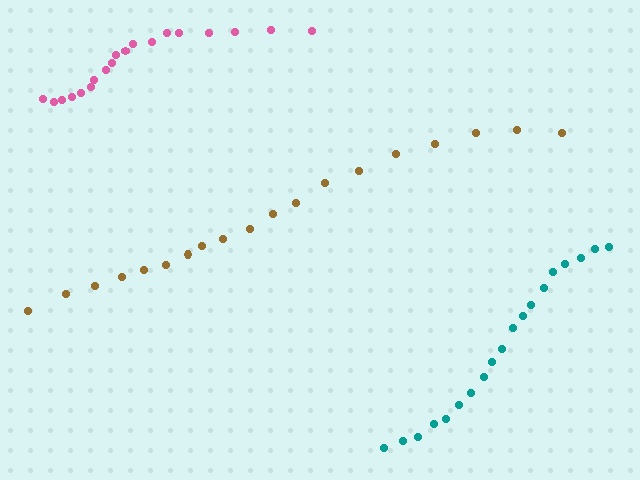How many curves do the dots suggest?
There are 3 distinct paths.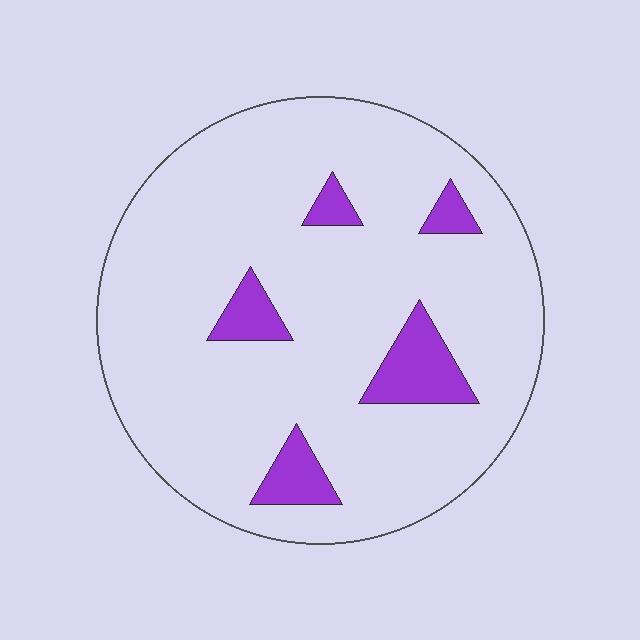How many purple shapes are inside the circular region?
5.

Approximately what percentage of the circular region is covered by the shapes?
Approximately 10%.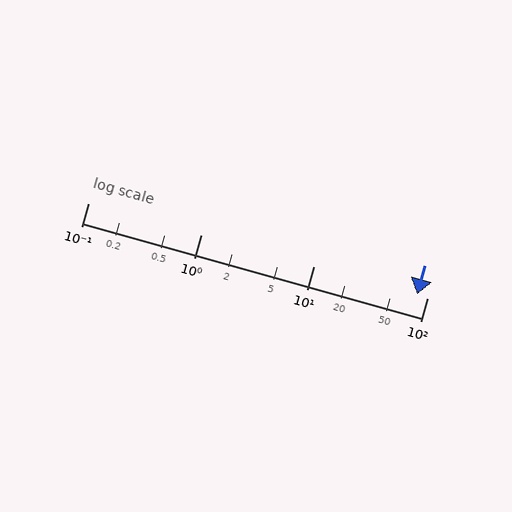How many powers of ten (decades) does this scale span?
The scale spans 3 decades, from 0.1 to 100.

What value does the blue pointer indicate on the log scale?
The pointer indicates approximately 81.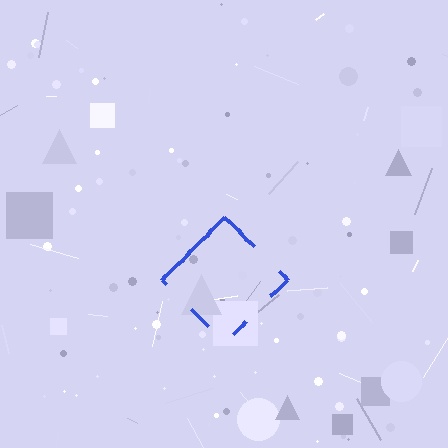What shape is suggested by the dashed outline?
The dashed outline suggests a diamond.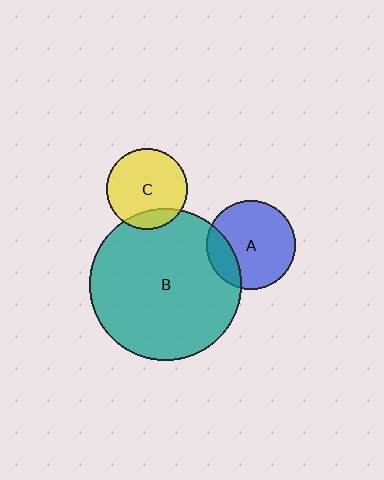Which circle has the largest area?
Circle B (teal).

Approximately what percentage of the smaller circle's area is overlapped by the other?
Approximately 20%.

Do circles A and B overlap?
Yes.